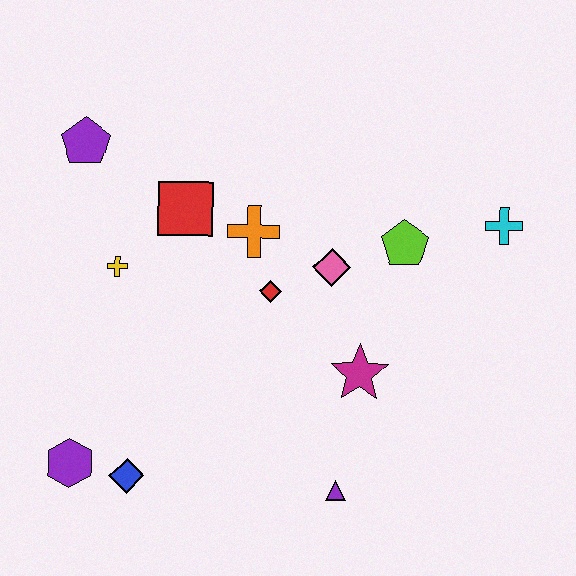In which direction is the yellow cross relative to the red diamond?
The yellow cross is to the left of the red diamond.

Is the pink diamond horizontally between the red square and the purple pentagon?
No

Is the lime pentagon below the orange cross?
Yes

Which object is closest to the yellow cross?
The red square is closest to the yellow cross.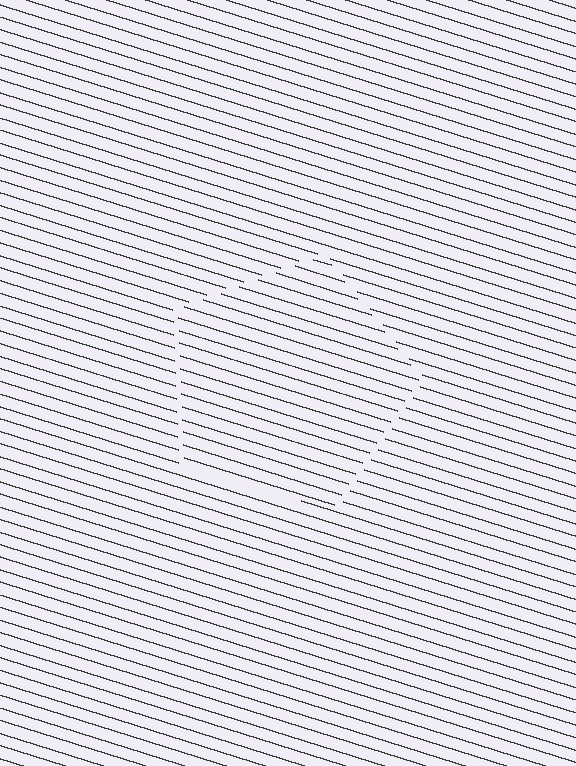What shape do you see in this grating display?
An illusory pentagon. The interior of the shape contains the same grating, shifted by half a period — the contour is defined by the phase discontinuity where line-ends from the inner and outer gratings abut.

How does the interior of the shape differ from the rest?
The interior of the shape contains the same grating, shifted by half a period — the contour is defined by the phase discontinuity where line-ends from the inner and outer gratings abut.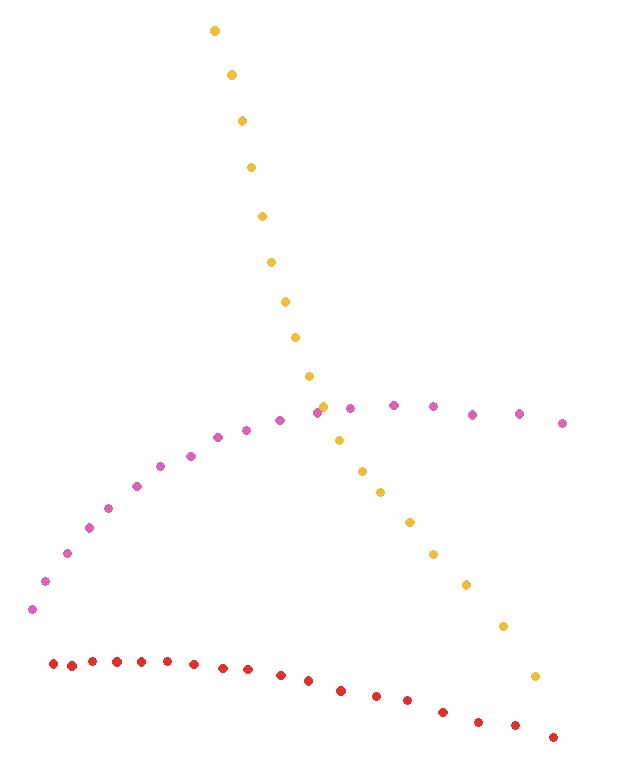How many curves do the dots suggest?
There are 3 distinct paths.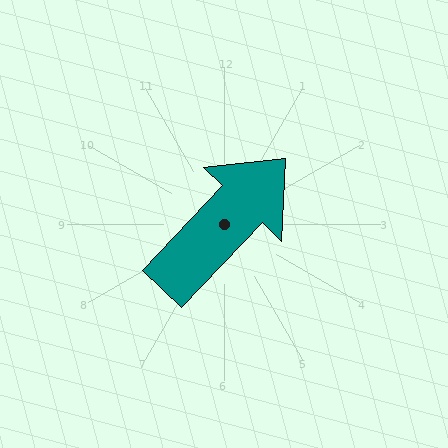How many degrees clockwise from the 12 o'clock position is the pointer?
Approximately 43 degrees.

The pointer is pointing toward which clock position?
Roughly 1 o'clock.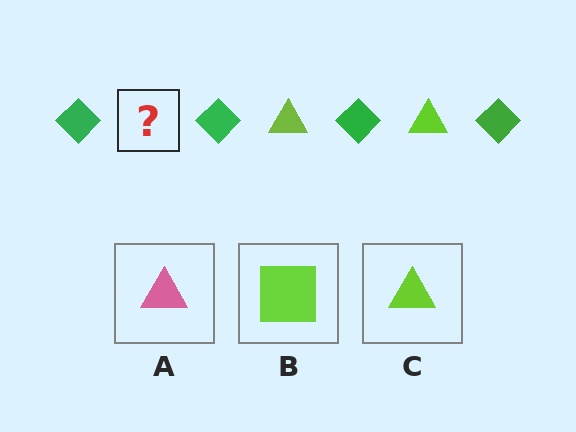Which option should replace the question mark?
Option C.